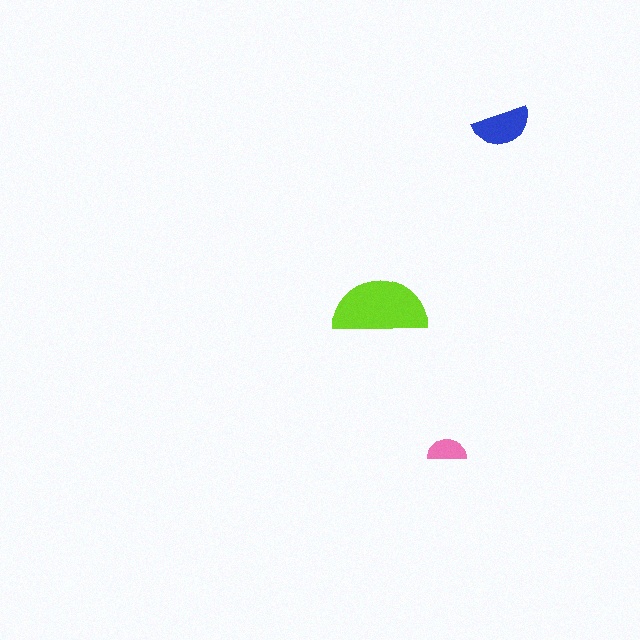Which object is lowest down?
The pink semicircle is bottommost.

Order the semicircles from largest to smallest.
the lime one, the blue one, the pink one.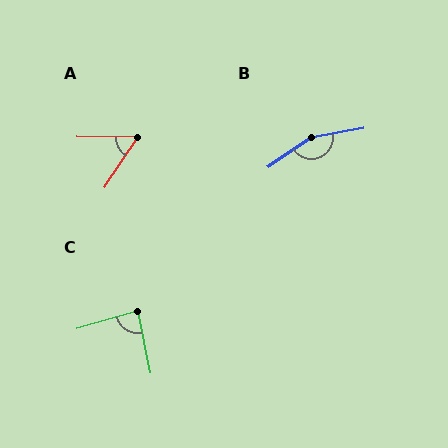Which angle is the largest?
B, at approximately 156 degrees.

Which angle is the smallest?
A, at approximately 57 degrees.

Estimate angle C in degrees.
Approximately 85 degrees.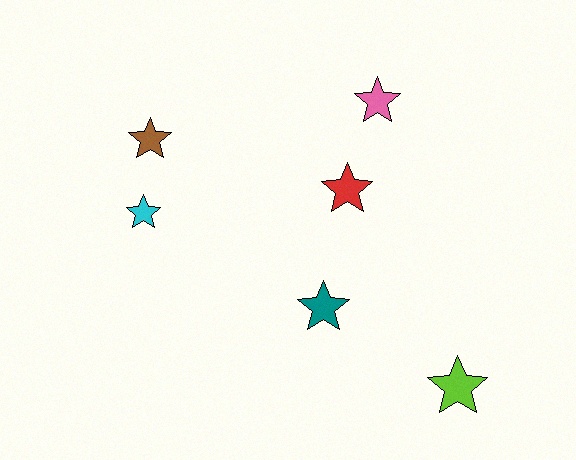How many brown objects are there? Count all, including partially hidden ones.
There is 1 brown object.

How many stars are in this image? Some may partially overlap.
There are 6 stars.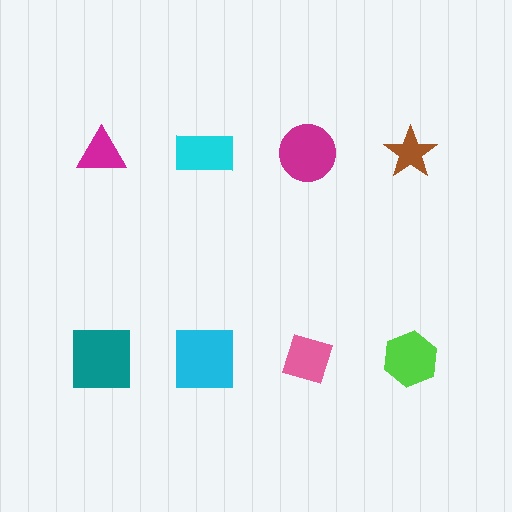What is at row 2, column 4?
A lime hexagon.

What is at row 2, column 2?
A cyan square.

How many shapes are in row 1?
4 shapes.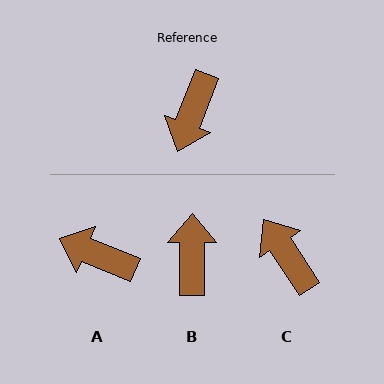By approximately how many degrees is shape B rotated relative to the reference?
Approximately 159 degrees clockwise.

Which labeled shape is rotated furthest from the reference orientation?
B, about 159 degrees away.